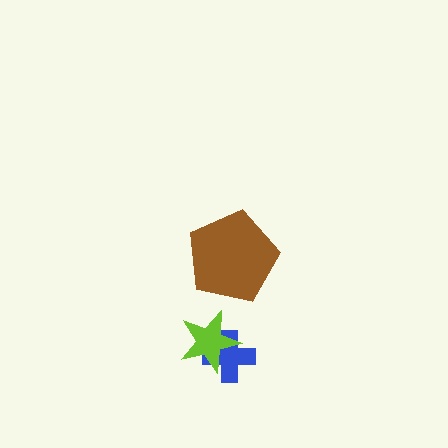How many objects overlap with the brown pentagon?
0 objects overlap with the brown pentagon.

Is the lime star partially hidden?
No, no other shape covers it.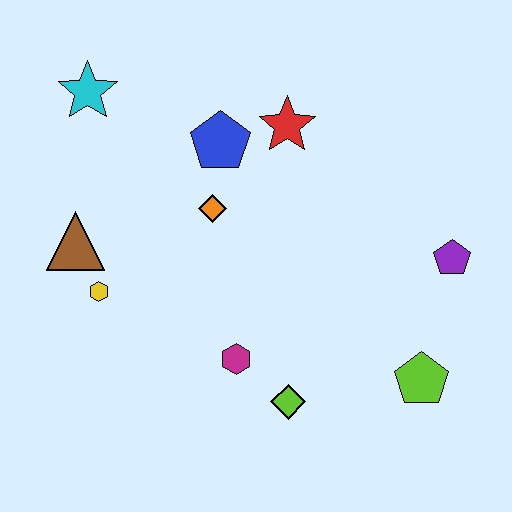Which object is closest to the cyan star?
The blue pentagon is closest to the cyan star.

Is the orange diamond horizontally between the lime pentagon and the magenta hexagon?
No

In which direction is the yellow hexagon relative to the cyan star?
The yellow hexagon is below the cyan star.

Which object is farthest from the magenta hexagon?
The cyan star is farthest from the magenta hexagon.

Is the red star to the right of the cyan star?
Yes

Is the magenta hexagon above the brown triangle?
No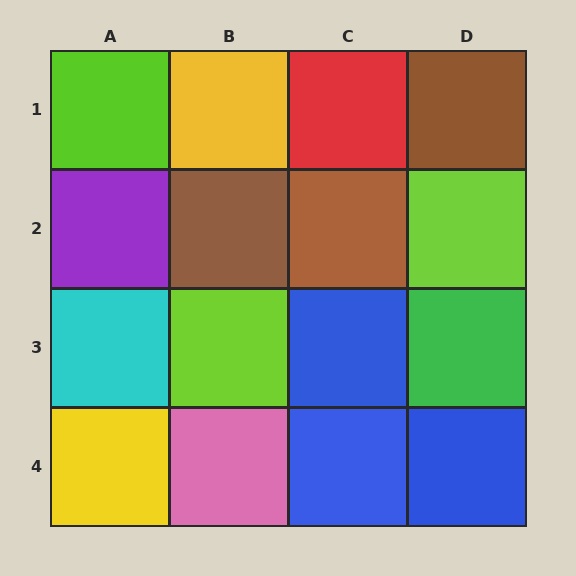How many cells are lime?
3 cells are lime.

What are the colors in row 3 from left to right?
Cyan, lime, blue, green.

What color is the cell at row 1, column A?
Lime.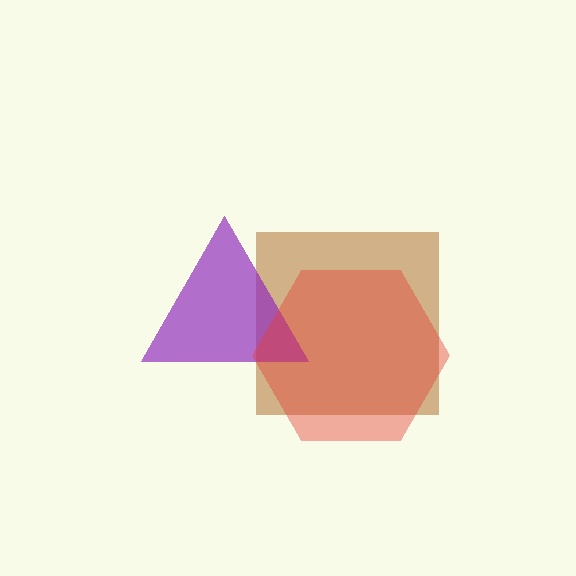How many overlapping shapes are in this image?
There are 3 overlapping shapes in the image.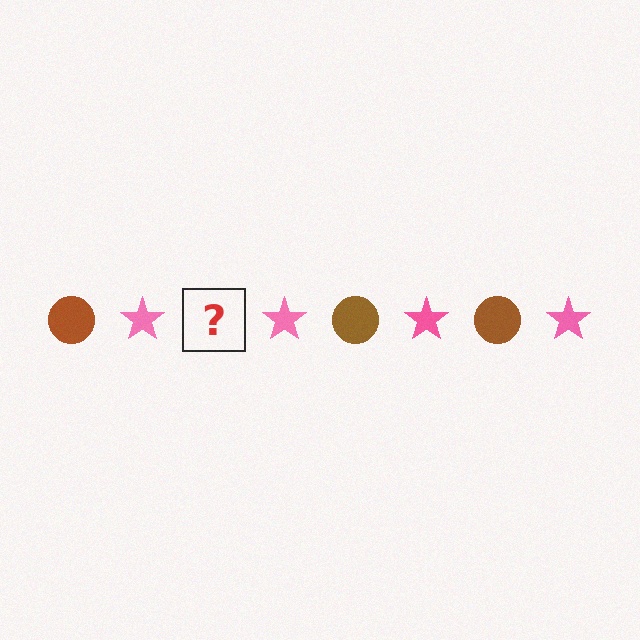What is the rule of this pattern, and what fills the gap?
The rule is that the pattern alternates between brown circle and pink star. The gap should be filled with a brown circle.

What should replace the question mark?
The question mark should be replaced with a brown circle.